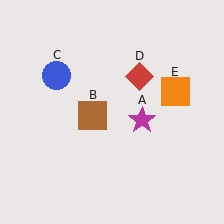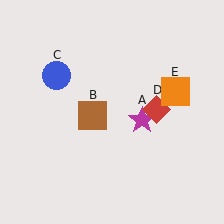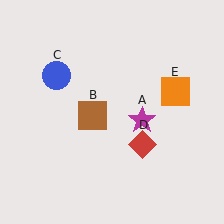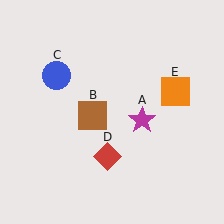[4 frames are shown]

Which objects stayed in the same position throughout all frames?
Magenta star (object A) and brown square (object B) and blue circle (object C) and orange square (object E) remained stationary.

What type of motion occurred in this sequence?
The red diamond (object D) rotated clockwise around the center of the scene.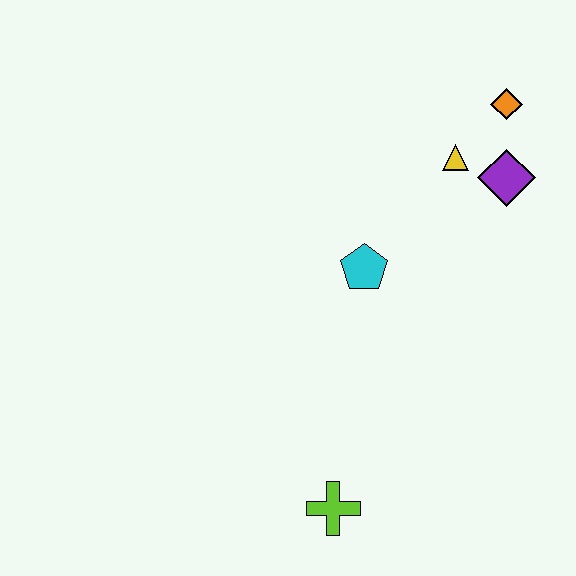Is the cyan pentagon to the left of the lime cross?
No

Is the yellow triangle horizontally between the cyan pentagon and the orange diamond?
Yes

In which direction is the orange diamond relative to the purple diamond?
The orange diamond is above the purple diamond.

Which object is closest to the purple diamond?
The yellow triangle is closest to the purple diamond.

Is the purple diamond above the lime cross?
Yes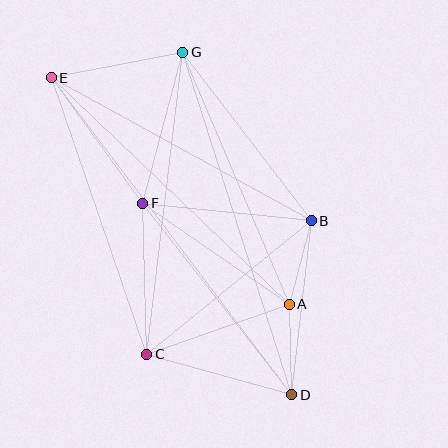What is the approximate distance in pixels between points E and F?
The distance between E and F is approximately 155 pixels.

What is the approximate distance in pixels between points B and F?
The distance between B and F is approximately 169 pixels.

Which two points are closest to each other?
Points A and B are closest to each other.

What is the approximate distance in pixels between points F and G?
The distance between F and G is approximately 156 pixels.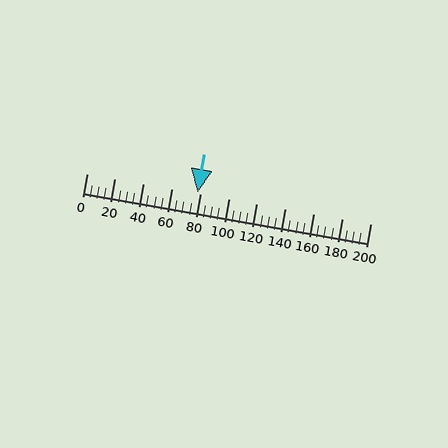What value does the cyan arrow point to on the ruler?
The cyan arrow points to approximately 78.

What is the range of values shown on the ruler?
The ruler shows values from 0 to 200.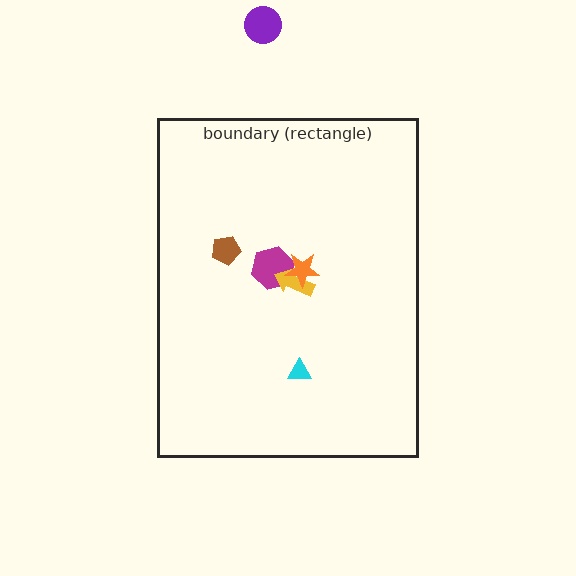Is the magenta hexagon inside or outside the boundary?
Inside.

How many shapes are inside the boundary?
5 inside, 1 outside.